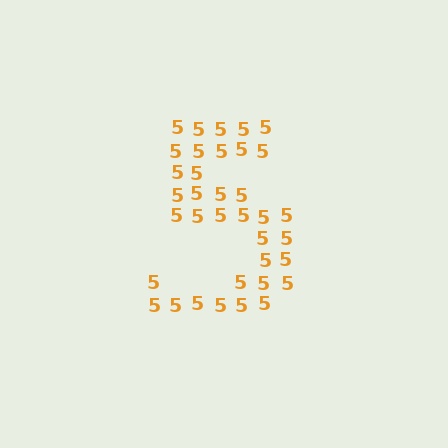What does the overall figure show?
The overall figure shows the digit 5.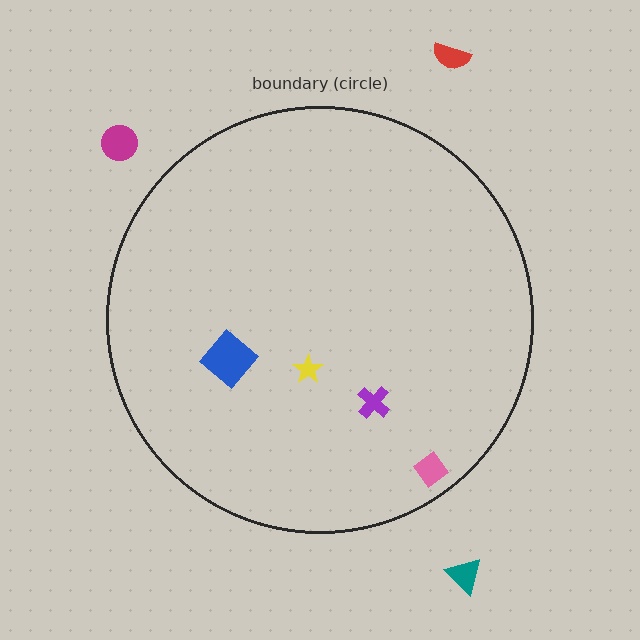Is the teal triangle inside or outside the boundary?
Outside.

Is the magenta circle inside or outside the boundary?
Outside.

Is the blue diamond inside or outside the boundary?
Inside.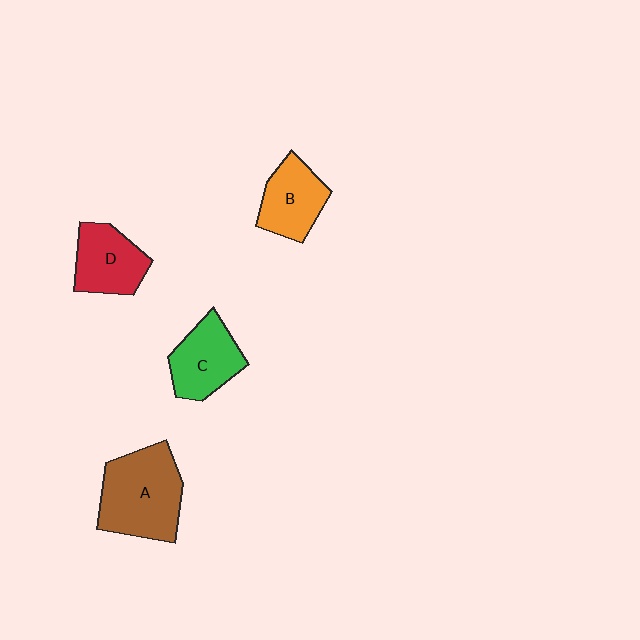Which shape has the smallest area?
Shape B (orange).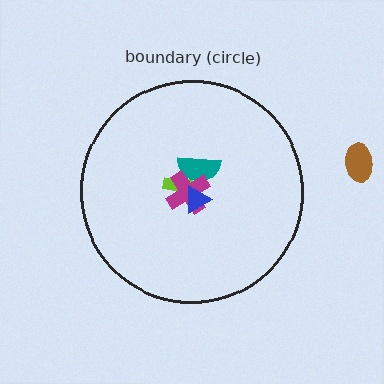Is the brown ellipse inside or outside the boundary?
Outside.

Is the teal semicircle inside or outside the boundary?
Inside.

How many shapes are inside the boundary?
4 inside, 1 outside.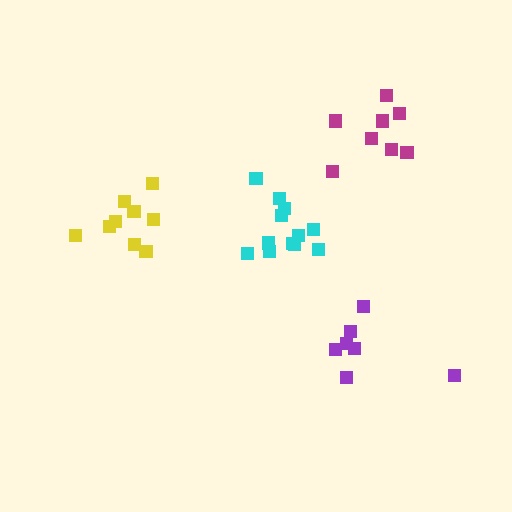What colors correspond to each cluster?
The clusters are colored: yellow, purple, magenta, cyan.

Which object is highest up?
The magenta cluster is topmost.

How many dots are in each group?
Group 1: 9 dots, Group 2: 7 dots, Group 3: 8 dots, Group 4: 12 dots (36 total).